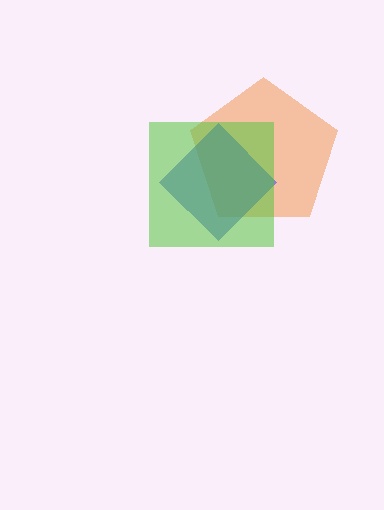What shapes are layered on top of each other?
The layered shapes are: an orange pentagon, a blue diamond, a lime square.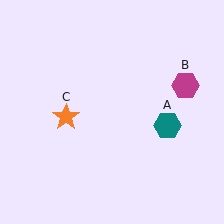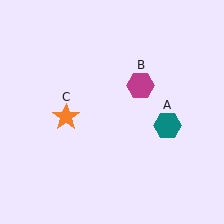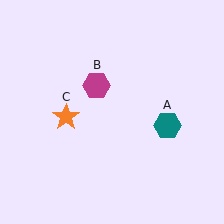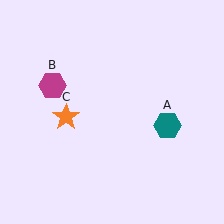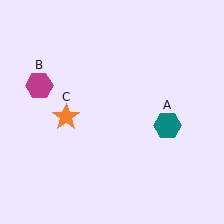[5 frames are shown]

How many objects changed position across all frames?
1 object changed position: magenta hexagon (object B).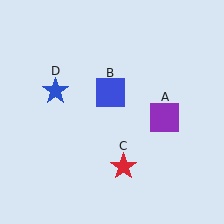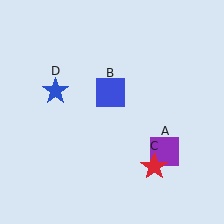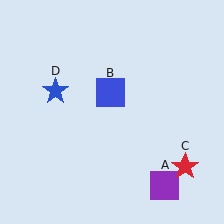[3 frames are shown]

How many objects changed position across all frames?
2 objects changed position: purple square (object A), red star (object C).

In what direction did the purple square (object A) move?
The purple square (object A) moved down.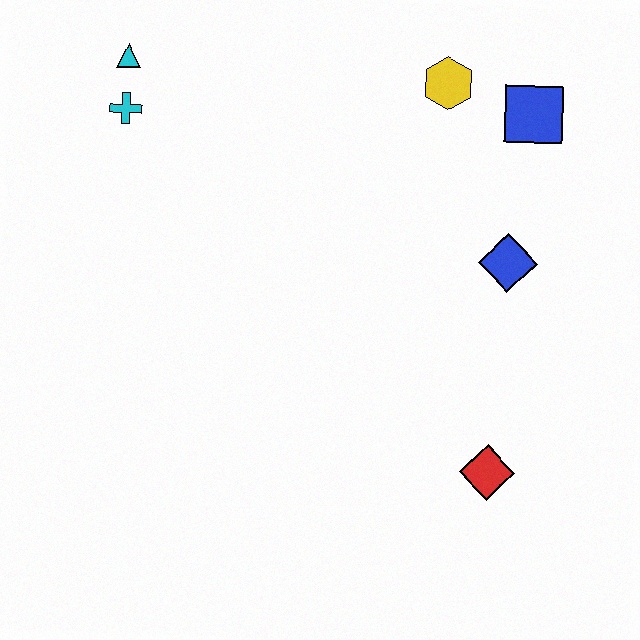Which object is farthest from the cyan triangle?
The red diamond is farthest from the cyan triangle.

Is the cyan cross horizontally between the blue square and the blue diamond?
No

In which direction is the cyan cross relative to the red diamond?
The cyan cross is to the left of the red diamond.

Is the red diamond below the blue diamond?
Yes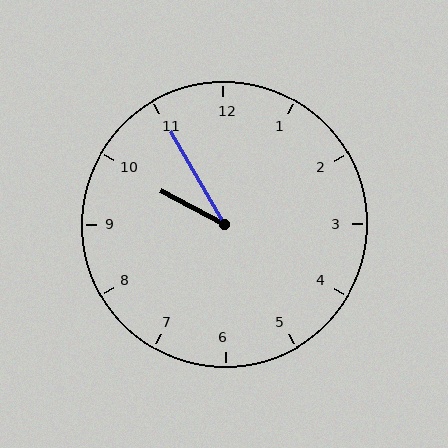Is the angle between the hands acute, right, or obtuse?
It is acute.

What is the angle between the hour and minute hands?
Approximately 32 degrees.